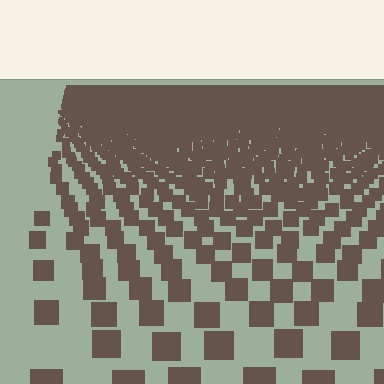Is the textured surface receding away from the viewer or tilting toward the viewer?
The surface is receding away from the viewer. Texture elements get smaller and denser toward the top.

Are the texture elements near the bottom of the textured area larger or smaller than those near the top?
Larger. Near the bottom, elements are closer to the viewer and appear at a bigger on-screen size.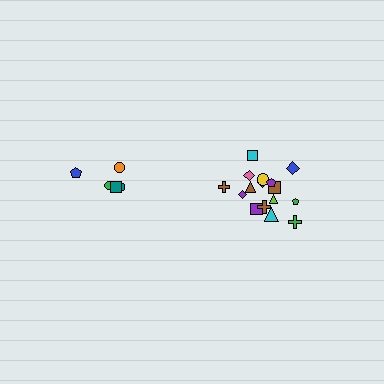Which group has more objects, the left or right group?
The right group.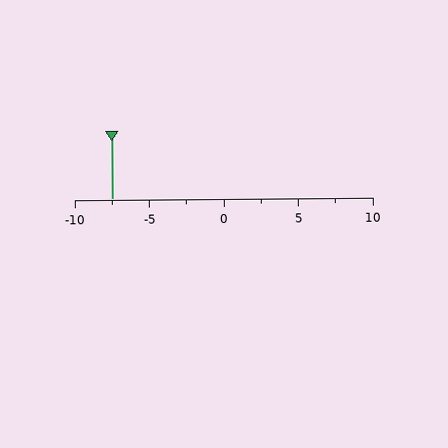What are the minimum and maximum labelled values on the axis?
The axis runs from -10 to 10.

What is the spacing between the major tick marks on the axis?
The major ticks are spaced 5 apart.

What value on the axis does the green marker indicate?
The marker indicates approximately -7.5.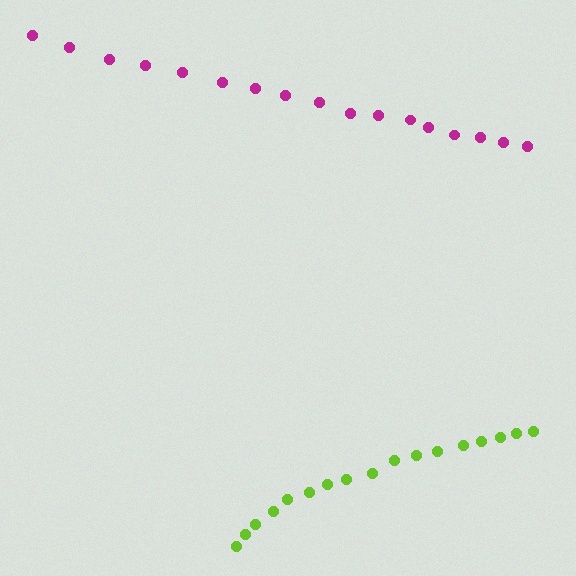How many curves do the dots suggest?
There are 2 distinct paths.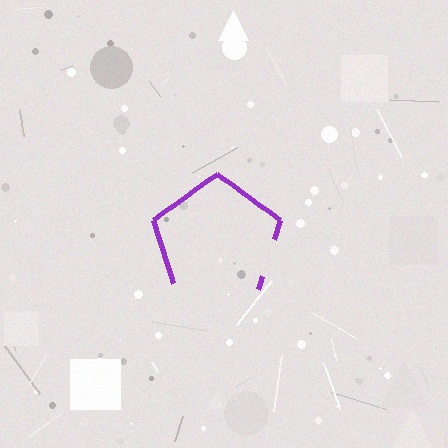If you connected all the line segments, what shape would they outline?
They would outline a pentagon.